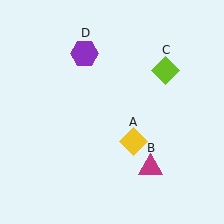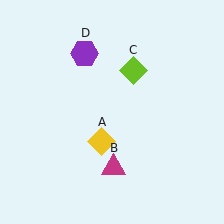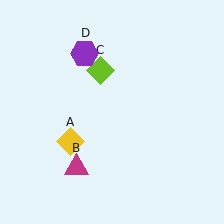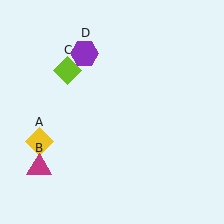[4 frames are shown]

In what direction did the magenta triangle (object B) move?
The magenta triangle (object B) moved left.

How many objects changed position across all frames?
3 objects changed position: yellow diamond (object A), magenta triangle (object B), lime diamond (object C).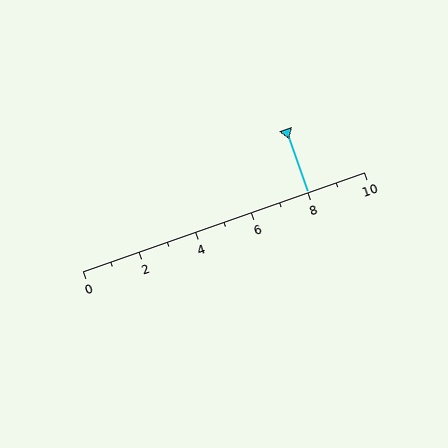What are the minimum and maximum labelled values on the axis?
The axis runs from 0 to 10.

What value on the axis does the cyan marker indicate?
The marker indicates approximately 8.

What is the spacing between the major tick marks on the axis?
The major ticks are spaced 2 apart.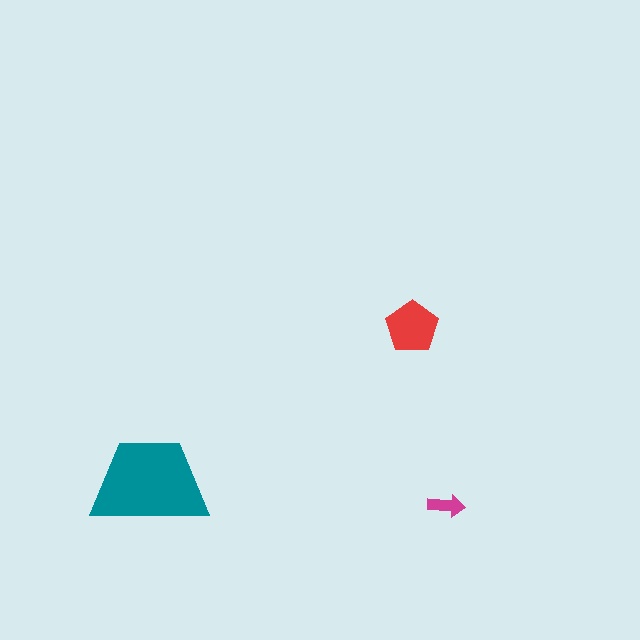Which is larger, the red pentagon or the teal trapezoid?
The teal trapezoid.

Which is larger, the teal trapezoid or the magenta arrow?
The teal trapezoid.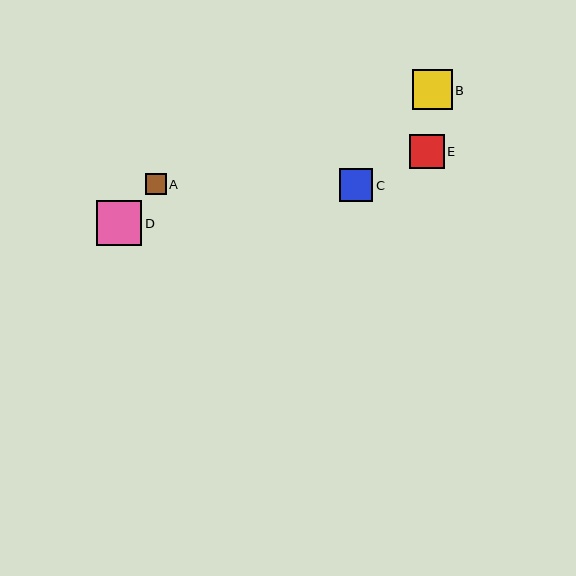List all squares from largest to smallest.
From largest to smallest: D, B, E, C, A.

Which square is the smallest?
Square A is the smallest with a size of approximately 21 pixels.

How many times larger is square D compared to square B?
Square D is approximately 1.1 times the size of square B.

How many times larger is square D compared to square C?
Square D is approximately 1.3 times the size of square C.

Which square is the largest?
Square D is the largest with a size of approximately 45 pixels.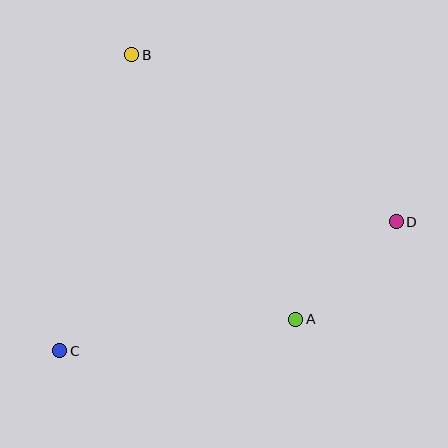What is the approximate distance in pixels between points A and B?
The distance between A and B is approximately 311 pixels.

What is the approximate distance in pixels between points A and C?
The distance between A and C is approximately 238 pixels.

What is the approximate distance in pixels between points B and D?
The distance between B and D is approximately 313 pixels.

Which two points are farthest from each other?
Points C and D are farthest from each other.